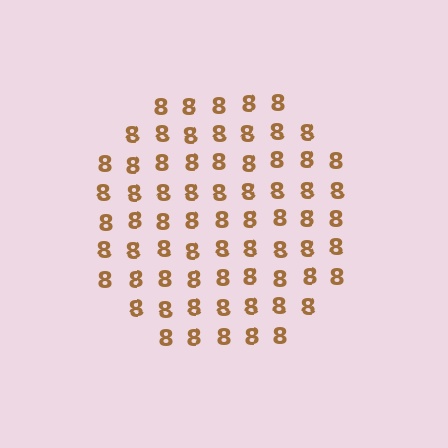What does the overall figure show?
The overall figure shows a circle.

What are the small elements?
The small elements are digit 8's.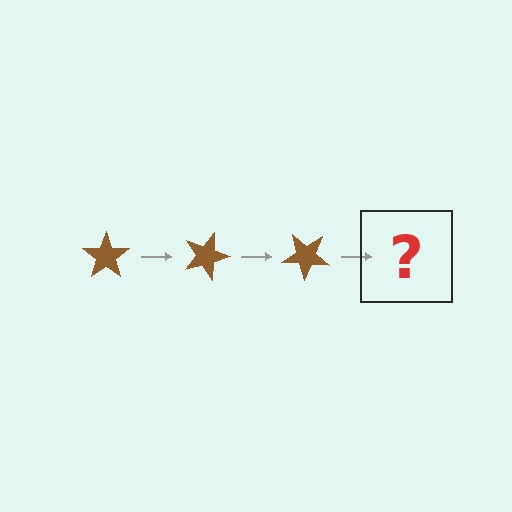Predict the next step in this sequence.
The next step is a brown star rotated 60 degrees.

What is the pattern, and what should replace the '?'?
The pattern is that the star rotates 20 degrees each step. The '?' should be a brown star rotated 60 degrees.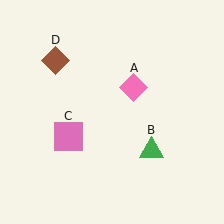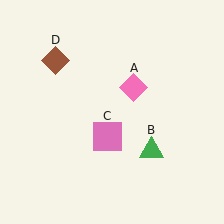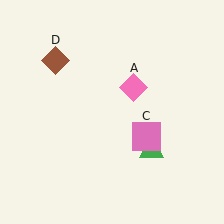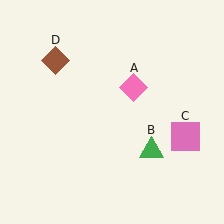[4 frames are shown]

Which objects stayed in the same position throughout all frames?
Pink diamond (object A) and green triangle (object B) and brown diamond (object D) remained stationary.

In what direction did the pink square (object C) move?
The pink square (object C) moved right.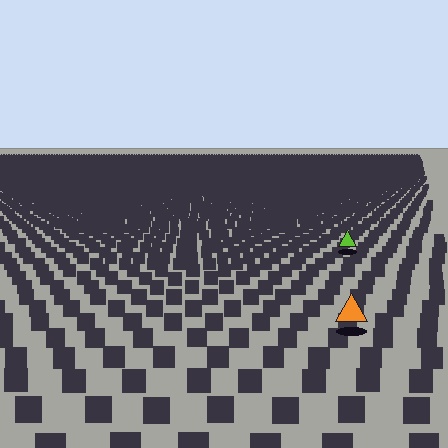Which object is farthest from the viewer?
The lime triangle is farthest from the viewer. It appears smaller and the ground texture around it is denser.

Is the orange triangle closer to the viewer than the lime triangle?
Yes. The orange triangle is closer — you can tell from the texture gradient: the ground texture is coarser near it.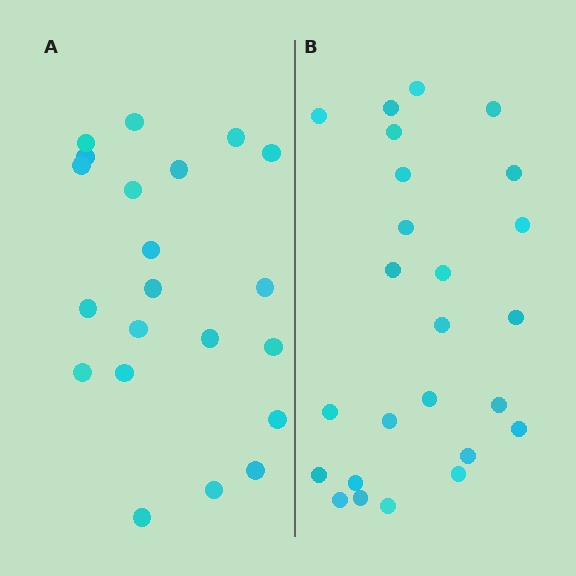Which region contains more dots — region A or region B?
Region B (the right region) has more dots.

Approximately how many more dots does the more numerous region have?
Region B has about 4 more dots than region A.